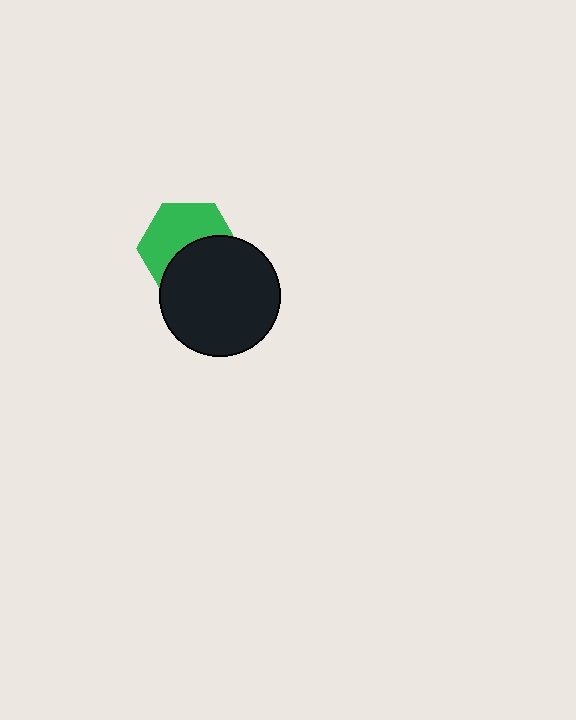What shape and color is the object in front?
The object in front is a black circle.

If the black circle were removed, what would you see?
You would see the complete green hexagon.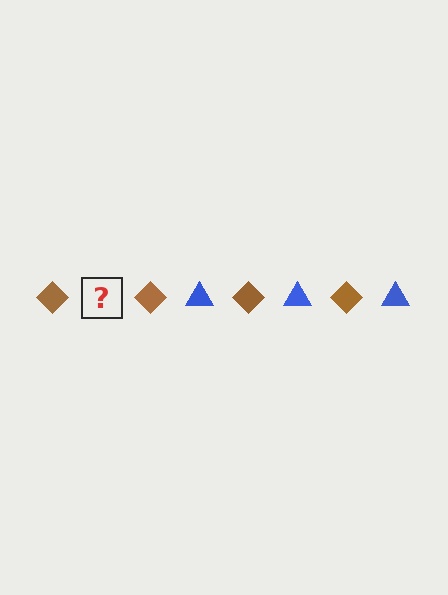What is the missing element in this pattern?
The missing element is a blue triangle.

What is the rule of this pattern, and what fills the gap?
The rule is that the pattern alternates between brown diamond and blue triangle. The gap should be filled with a blue triangle.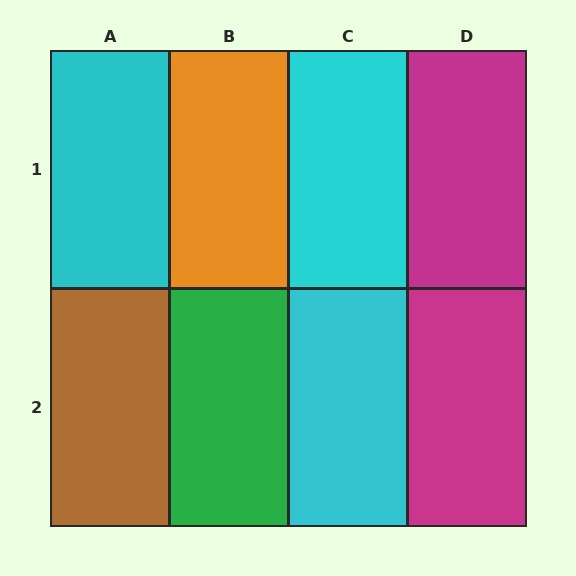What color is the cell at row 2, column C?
Cyan.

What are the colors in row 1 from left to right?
Cyan, orange, cyan, magenta.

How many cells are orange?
1 cell is orange.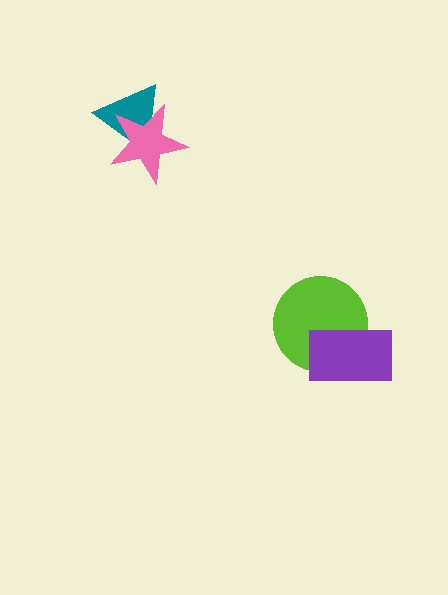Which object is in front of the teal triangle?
The pink star is in front of the teal triangle.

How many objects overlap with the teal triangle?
1 object overlaps with the teal triangle.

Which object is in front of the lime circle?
The purple rectangle is in front of the lime circle.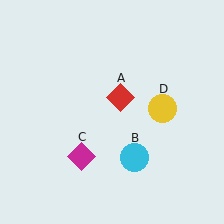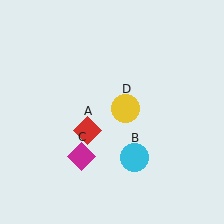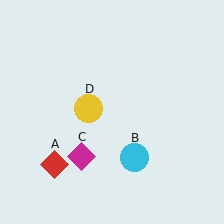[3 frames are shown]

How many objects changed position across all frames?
2 objects changed position: red diamond (object A), yellow circle (object D).